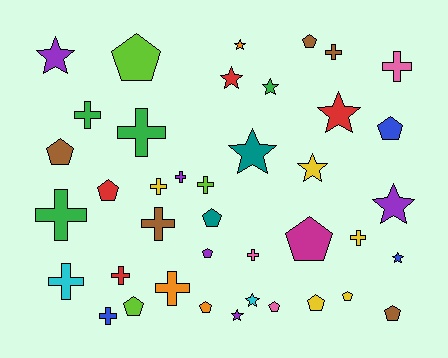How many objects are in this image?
There are 40 objects.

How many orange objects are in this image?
There are 3 orange objects.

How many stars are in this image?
There are 11 stars.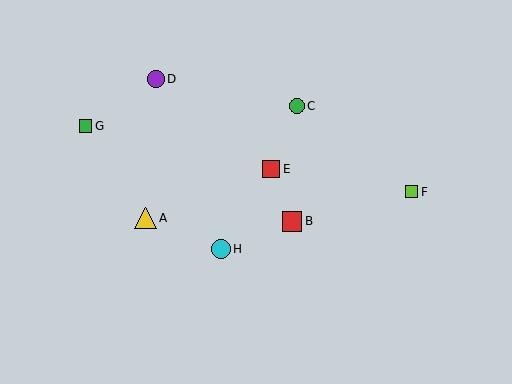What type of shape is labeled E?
Shape E is a red square.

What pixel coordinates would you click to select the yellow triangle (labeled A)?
Click at (146, 218) to select the yellow triangle A.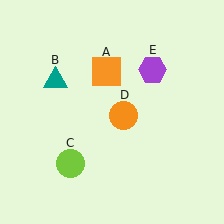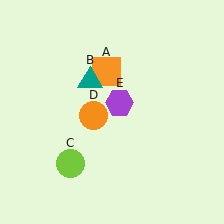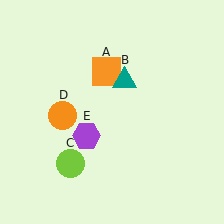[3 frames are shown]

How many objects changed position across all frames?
3 objects changed position: teal triangle (object B), orange circle (object D), purple hexagon (object E).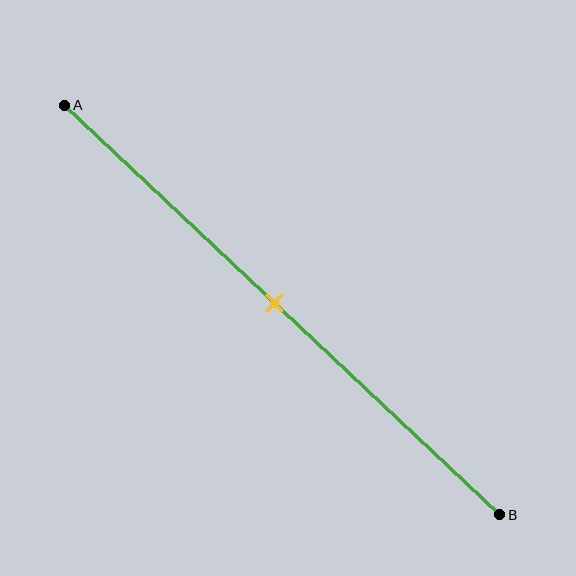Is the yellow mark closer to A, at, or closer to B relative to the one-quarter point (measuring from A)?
The yellow mark is closer to point B than the one-quarter point of segment AB.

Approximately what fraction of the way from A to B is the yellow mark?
The yellow mark is approximately 50% of the way from A to B.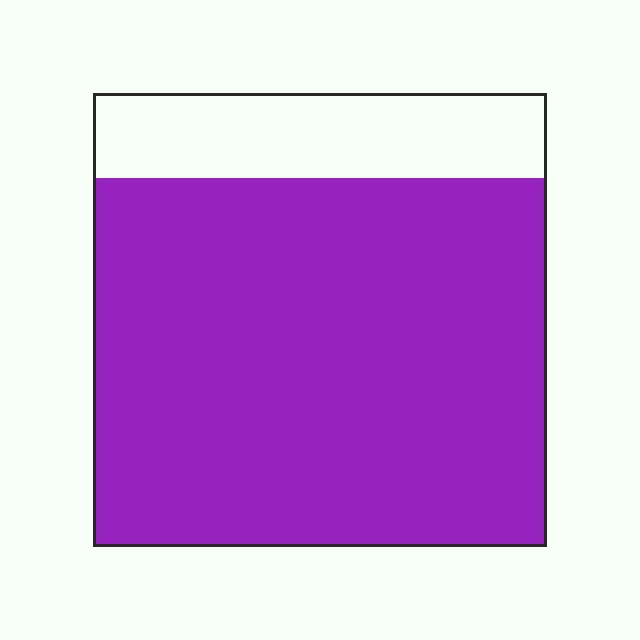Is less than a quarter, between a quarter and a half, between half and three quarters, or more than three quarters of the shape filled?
More than three quarters.